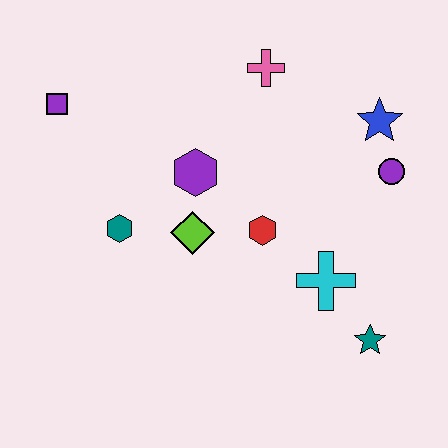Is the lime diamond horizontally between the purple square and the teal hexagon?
No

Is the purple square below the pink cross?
Yes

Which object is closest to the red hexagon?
The lime diamond is closest to the red hexagon.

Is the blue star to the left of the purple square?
No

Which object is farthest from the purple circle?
The purple square is farthest from the purple circle.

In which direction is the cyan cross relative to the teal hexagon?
The cyan cross is to the right of the teal hexagon.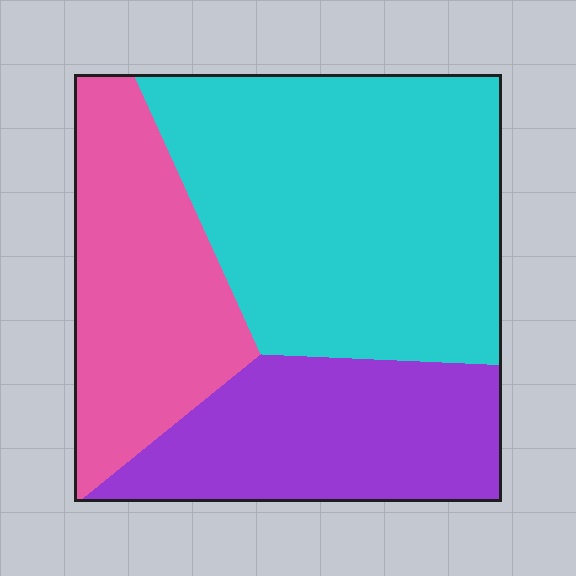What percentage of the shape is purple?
Purple takes up between a quarter and a half of the shape.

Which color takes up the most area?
Cyan, at roughly 45%.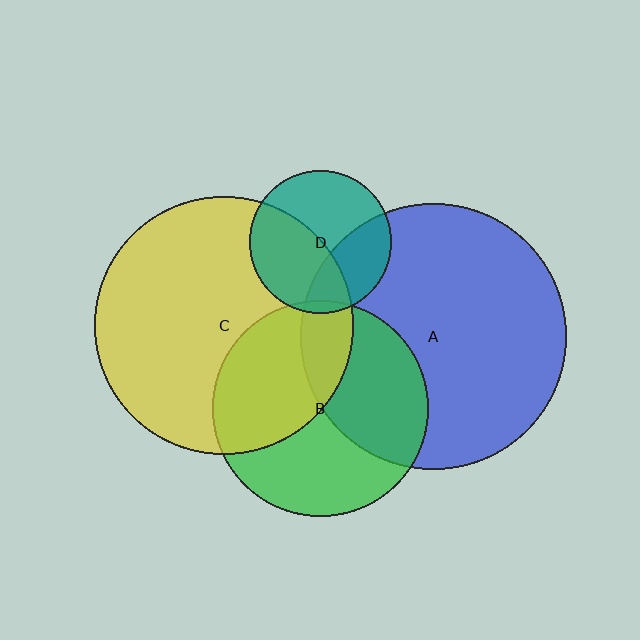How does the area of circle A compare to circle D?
Approximately 3.5 times.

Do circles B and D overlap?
Yes.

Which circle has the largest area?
Circle A (blue).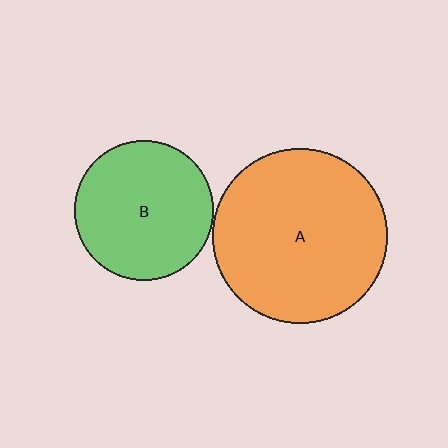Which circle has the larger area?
Circle A (orange).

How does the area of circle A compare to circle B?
Approximately 1.6 times.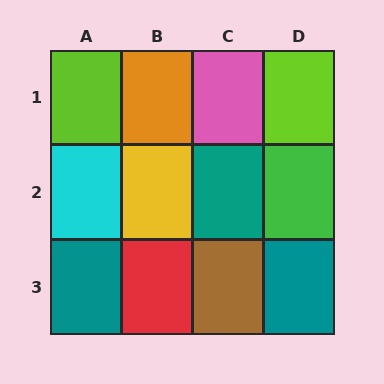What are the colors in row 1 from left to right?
Lime, orange, pink, lime.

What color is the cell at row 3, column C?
Brown.